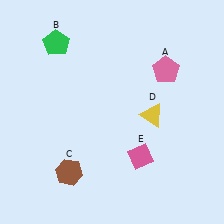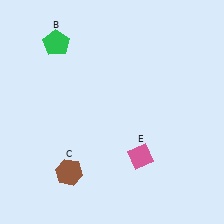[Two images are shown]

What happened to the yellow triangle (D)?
The yellow triangle (D) was removed in Image 2. It was in the bottom-right area of Image 1.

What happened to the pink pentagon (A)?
The pink pentagon (A) was removed in Image 2. It was in the top-right area of Image 1.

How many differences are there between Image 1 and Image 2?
There are 2 differences between the two images.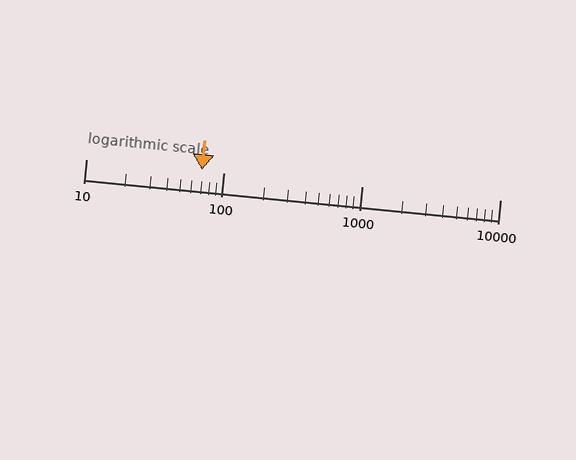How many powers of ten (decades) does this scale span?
The scale spans 3 decades, from 10 to 10000.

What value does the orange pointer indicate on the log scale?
The pointer indicates approximately 69.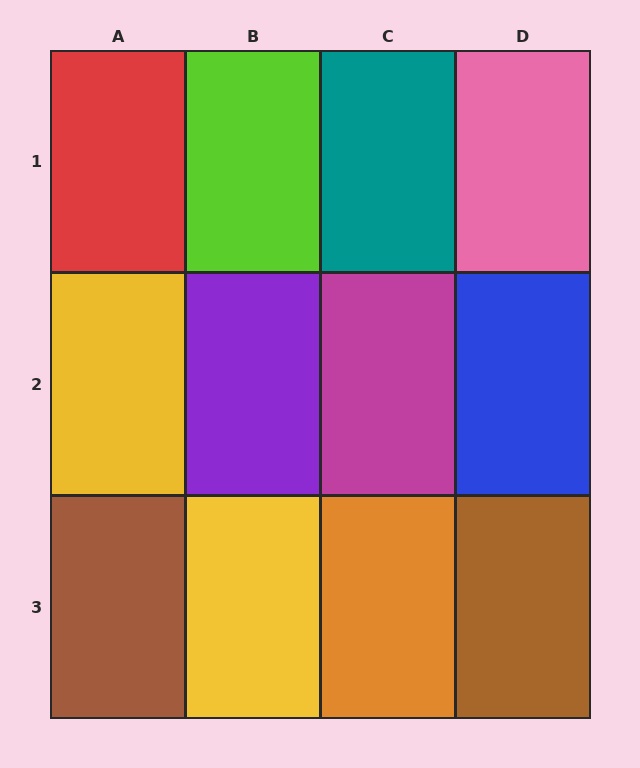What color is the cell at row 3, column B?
Yellow.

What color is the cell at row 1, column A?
Red.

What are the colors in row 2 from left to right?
Yellow, purple, magenta, blue.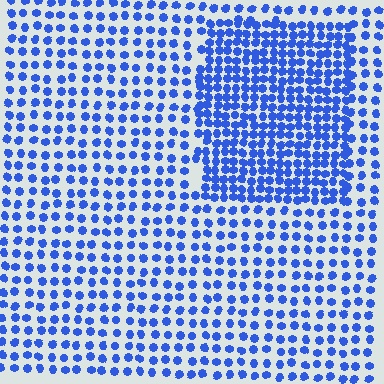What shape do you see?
I see a rectangle.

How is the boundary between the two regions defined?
The boundary is defined by a change in element density (approximately 1.9x ratio). All elements are the same color, size, and shape.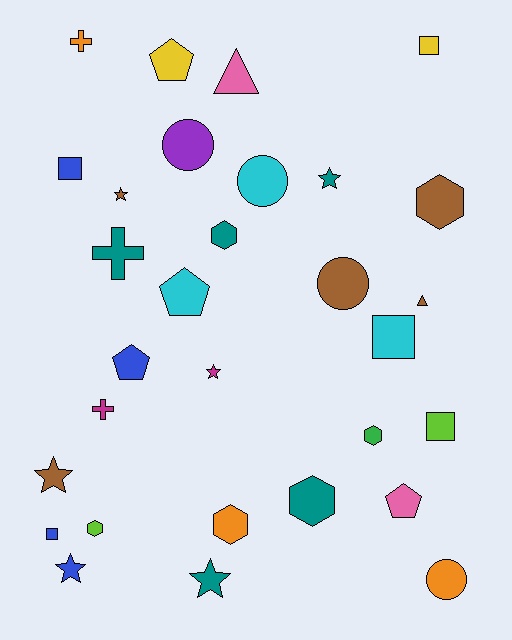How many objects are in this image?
There are 30 objects.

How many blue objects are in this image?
There are 4 blue objects.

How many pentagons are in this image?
There are 4 pentagons.